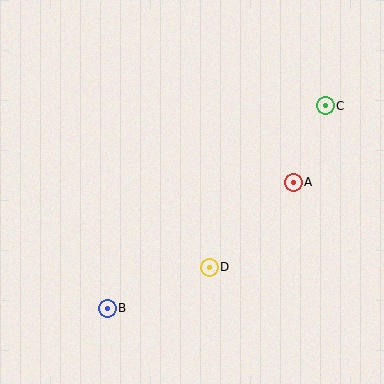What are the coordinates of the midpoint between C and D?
The midpoint between C and D is at (267, 186).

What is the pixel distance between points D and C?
The distance between D and C is 199 pixels.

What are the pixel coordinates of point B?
Point B is at (107, 308).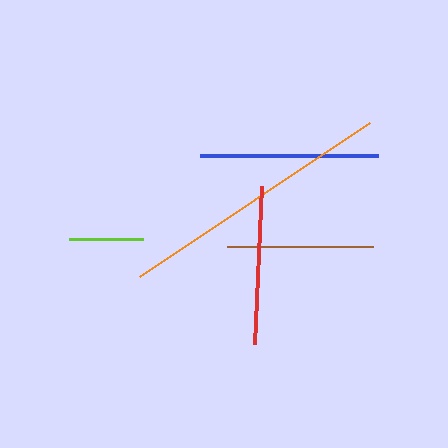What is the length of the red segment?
The red segment is approximately 158 pixels long.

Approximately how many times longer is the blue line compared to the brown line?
The blue line is approximately 1.2 times the length of the brown line.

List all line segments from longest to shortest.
From longest to shortest: orange, blue, red, brown, lime.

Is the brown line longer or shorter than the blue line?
The blue line is longer than the brown line.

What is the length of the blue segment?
The blue segment is approximately 178 pixels long.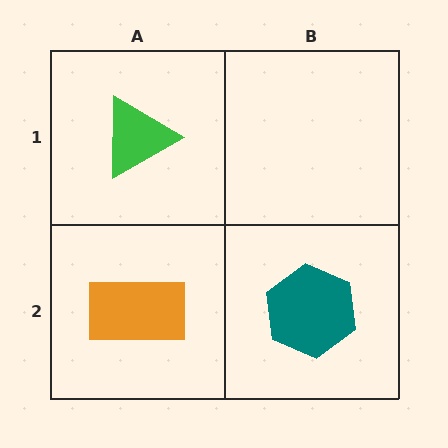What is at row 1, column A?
A green triangle.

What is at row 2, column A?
An orange rectangle.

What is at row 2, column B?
A teal hexagon.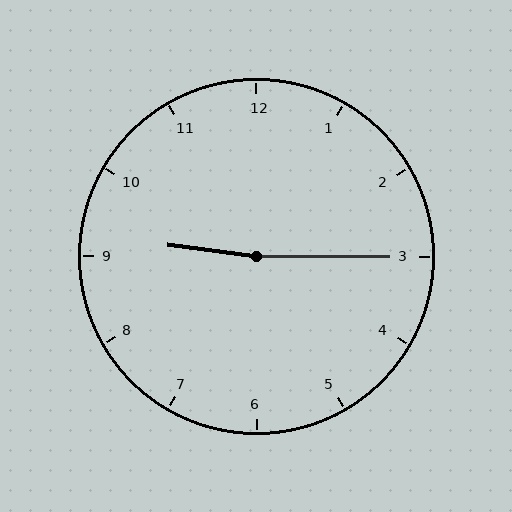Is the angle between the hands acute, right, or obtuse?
It is obtuse.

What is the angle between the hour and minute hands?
Approximately 172 degrees.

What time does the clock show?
9:15.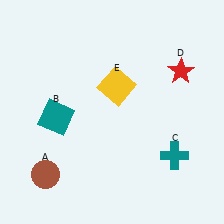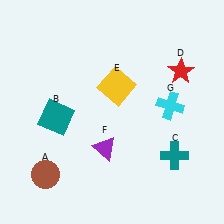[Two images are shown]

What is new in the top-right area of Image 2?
A cyan cross (G) was added in the top-right area of Image 2.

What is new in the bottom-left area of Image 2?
A purple triangle (F) was added in the bottom-left area of Image 2.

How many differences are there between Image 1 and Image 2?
There are 2 differences between the two images.